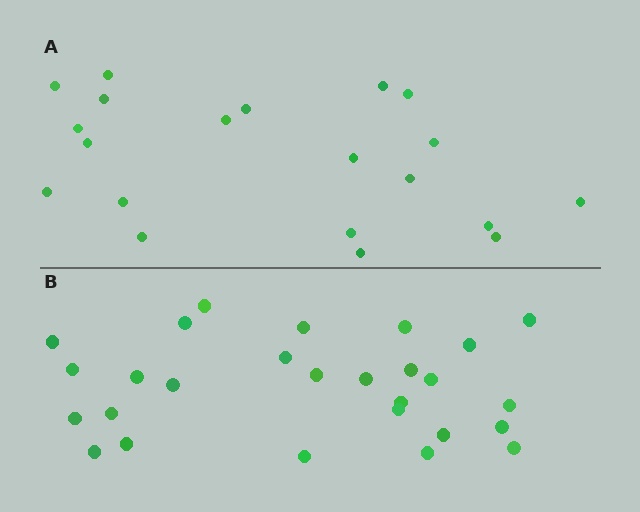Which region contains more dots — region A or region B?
Region B (the bottom region) has more dots.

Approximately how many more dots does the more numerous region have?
Region B has roughly 8 or so more dots than region A.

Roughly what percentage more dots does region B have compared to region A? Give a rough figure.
About 35% more.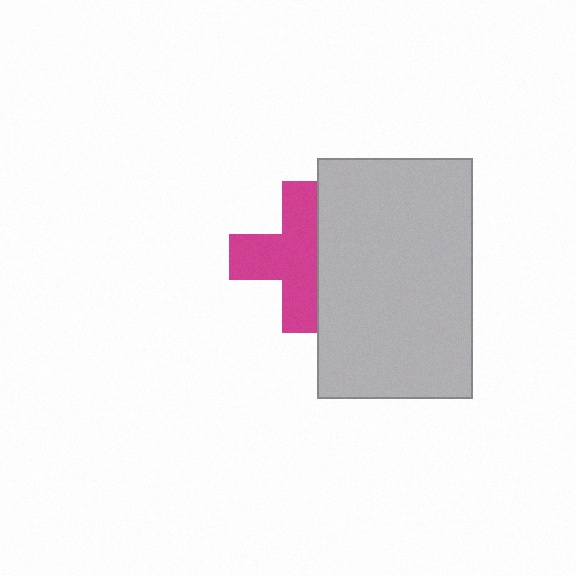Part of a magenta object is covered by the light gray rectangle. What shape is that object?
It is a cross.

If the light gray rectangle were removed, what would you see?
You would see the complete magenta cross.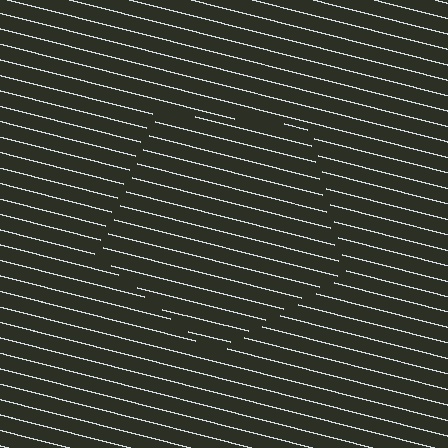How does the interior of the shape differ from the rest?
The interior of the shape contains the same grating, shifted by half a period — the contour is defined by the phase discontinuity where line-ends from the inner and outer gratings abut.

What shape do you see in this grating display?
An illusory pentagon. The interior of the shape contains the same grating, shifted by half a period — the contour is defined by the phase discontinuity where line-ends from the inner and outer gratings abut.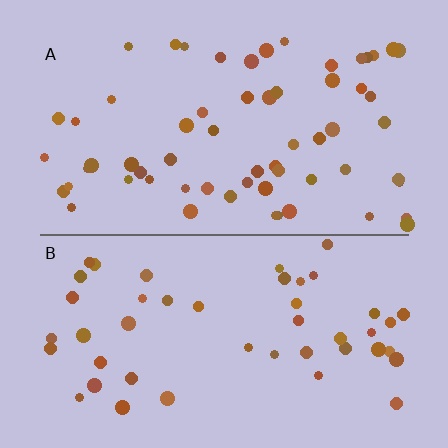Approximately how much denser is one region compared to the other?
Approximately 1.3× — region A over region B.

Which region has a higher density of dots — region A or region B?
A (the top).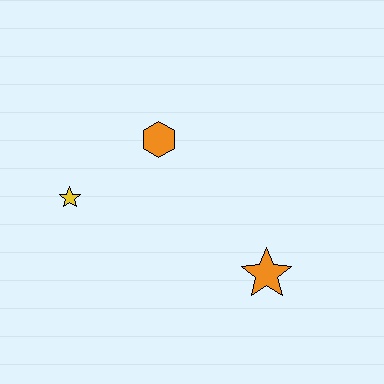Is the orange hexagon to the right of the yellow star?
Yes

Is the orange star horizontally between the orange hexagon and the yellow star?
No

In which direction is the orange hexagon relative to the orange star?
The orange hexagon is above the orange star.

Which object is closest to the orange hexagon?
The yellow star is closest to the orange hexagon.